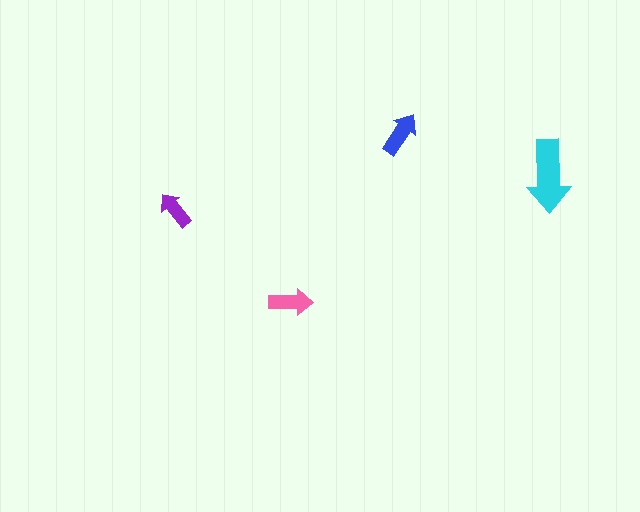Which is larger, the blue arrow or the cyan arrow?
The cyan one.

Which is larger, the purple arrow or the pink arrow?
The pink one.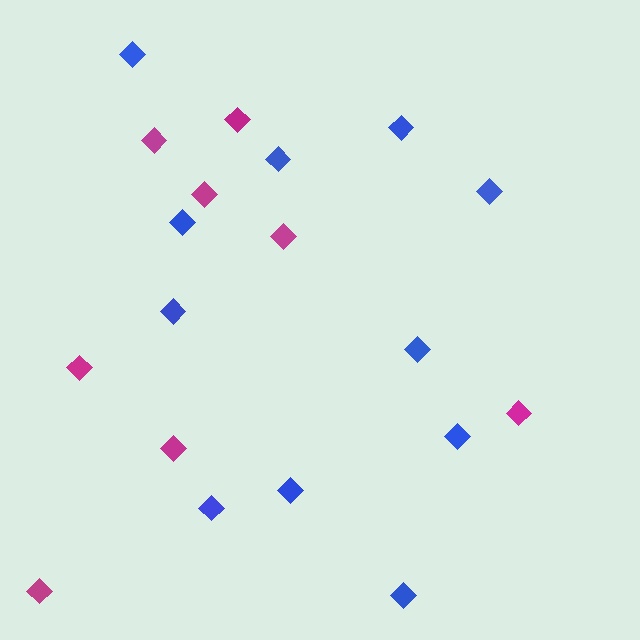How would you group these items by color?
There are 2 groups: one group of blue diamonds (11) and one group of magenta diamonds (8).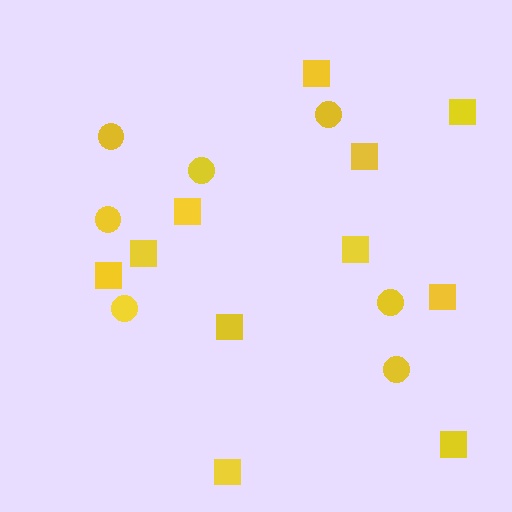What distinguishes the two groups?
There are 2 groups: one group of circles (7) and one group of squares (11).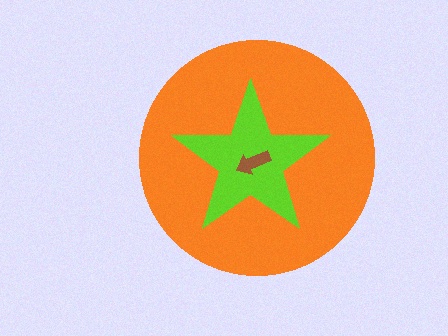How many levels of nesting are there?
3.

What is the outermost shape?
The orange circle.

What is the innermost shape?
The brown arrow.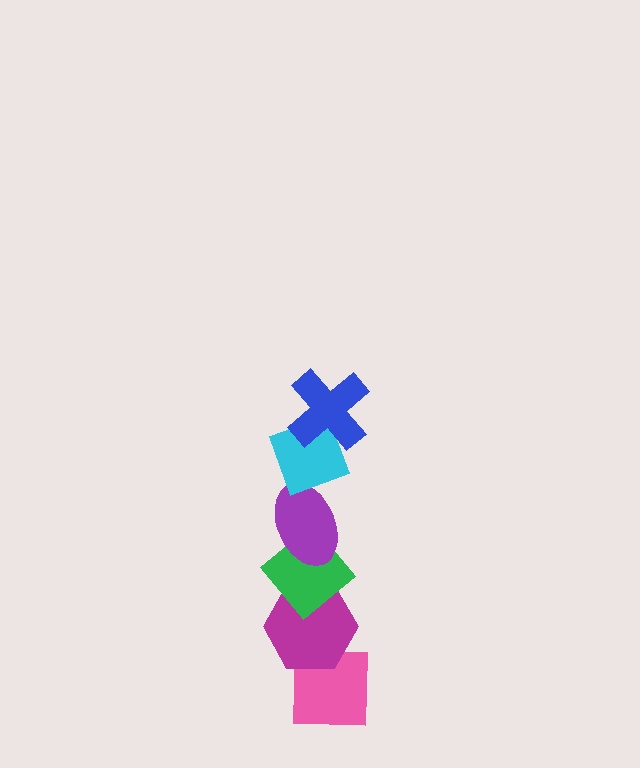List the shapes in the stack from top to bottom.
From top to bottom: the blue cross, the cyan diamond, the purple ellipse, the green diamond, the magenta hexagon, the pink square.